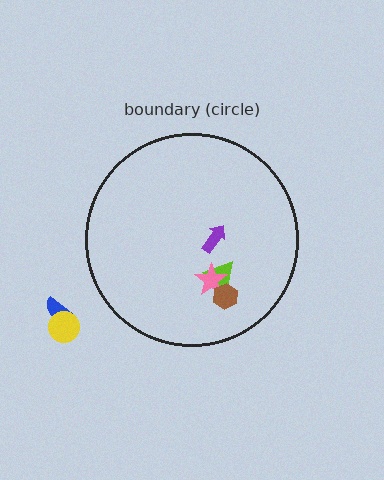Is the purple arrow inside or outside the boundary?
Inside.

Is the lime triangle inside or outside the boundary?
Inside.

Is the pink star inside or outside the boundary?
Inside.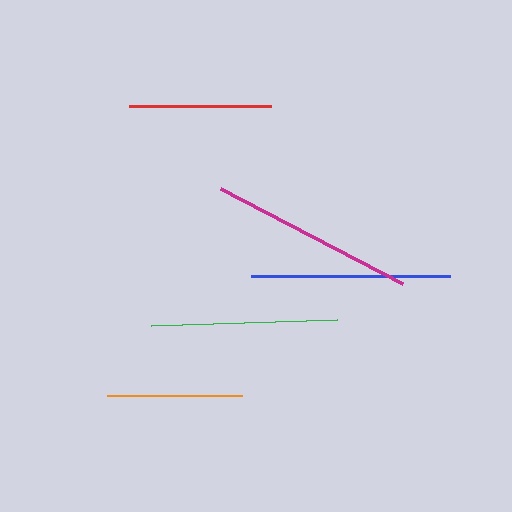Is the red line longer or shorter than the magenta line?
The magenta line is longer than the red line.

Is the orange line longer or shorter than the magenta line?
The magenta line is longer than the orange line.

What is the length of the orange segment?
The orange segment is approximately 135 pixels long.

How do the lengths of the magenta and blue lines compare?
The magenta and blue lines are approximately the same length.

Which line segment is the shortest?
The orange line is the shortest at approximately 135 pixels.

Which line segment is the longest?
The magenta line is the longest at approximately 206 pixels.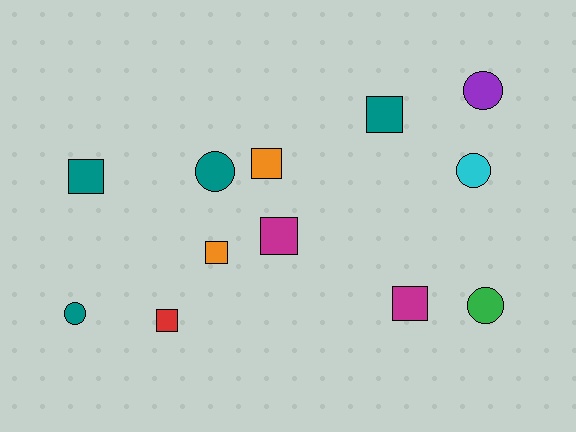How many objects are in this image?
There are 12 objects.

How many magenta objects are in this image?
There are 2 magenta objects.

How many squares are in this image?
There are 7 squares.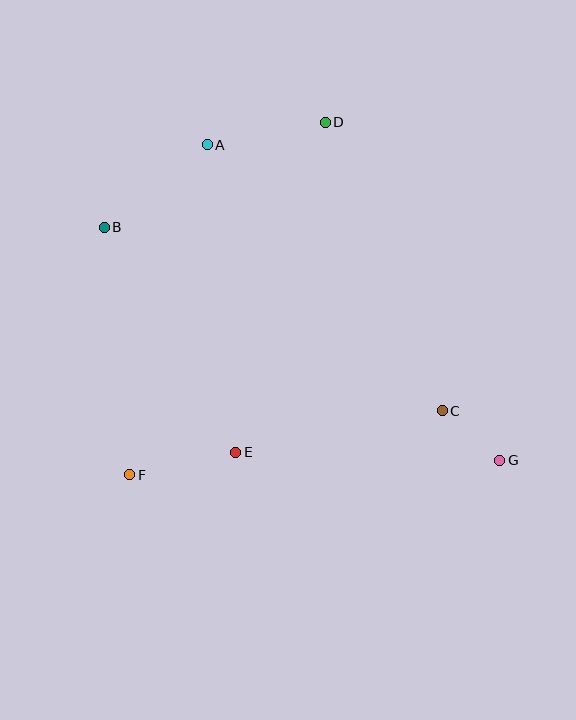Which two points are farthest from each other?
Points B and G are farthest from each other.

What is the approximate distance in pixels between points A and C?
The distance between A and C is approximately 355 pixels.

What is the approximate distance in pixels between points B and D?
The distance between B and D is approximately 245 pixels.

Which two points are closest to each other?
Points C and G are closest to each other.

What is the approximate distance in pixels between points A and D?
The distance between A and D is approximately 120 pixels.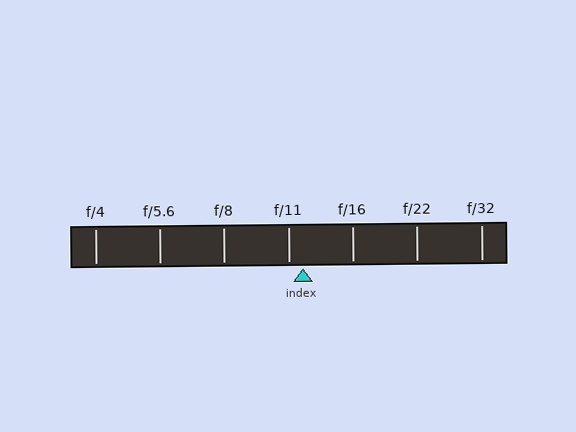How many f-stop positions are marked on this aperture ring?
There are 7 f-stop positions marked.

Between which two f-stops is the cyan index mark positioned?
The index mark is between f/11 and f/16.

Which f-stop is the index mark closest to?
The index mark is closest to f/11.